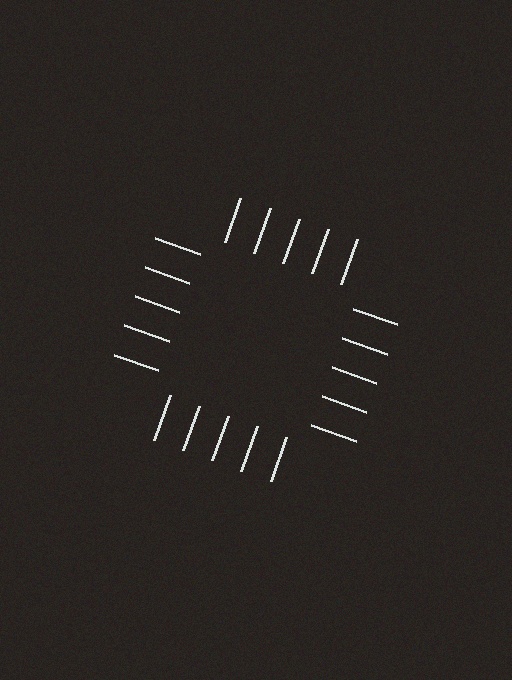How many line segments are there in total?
20 — 5 along each of the 4 edges.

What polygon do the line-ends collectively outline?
An illusory square — the line segments terminate on its edges but no continuous stroke is drawn.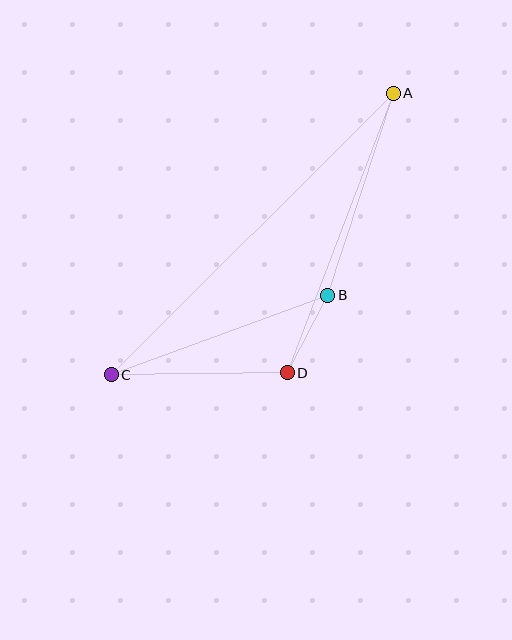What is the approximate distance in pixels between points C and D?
The distance between C and D is approximately 176 pixels.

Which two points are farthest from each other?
Points A and C are farthest from each other.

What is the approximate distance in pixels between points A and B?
The distance between A and B is approximately 213 pixels.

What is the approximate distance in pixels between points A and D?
The distance between A and D is approximately 299 pixels.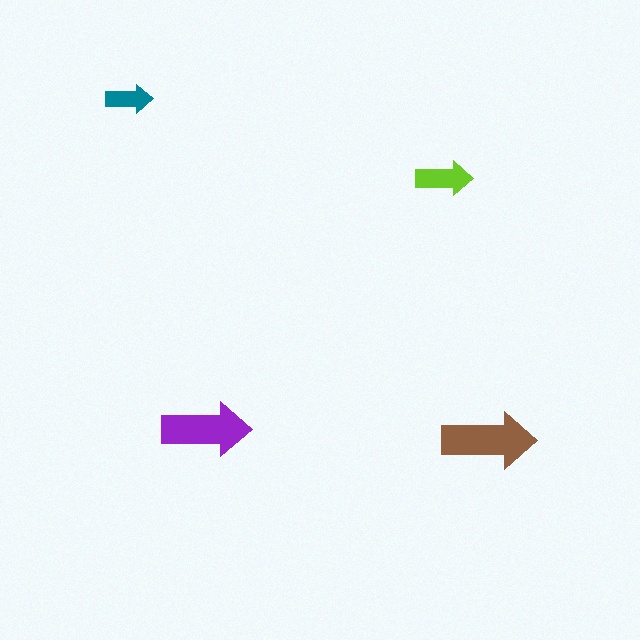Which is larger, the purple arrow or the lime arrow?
The purple one.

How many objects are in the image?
There are 4 objects in the image.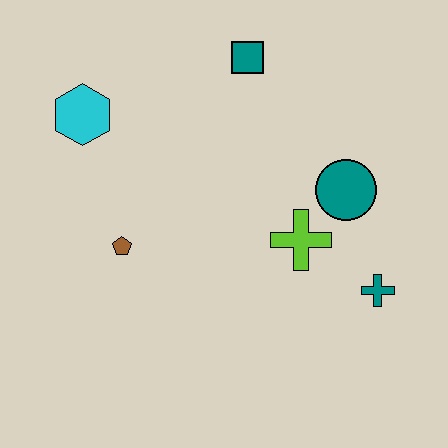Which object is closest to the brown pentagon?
The cyan hexagon is closest to the brown pentagon.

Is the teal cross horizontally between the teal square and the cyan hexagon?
No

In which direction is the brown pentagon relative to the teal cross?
The brown pentagon is to the left of the teal cross.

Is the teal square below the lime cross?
No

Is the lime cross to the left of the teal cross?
Yes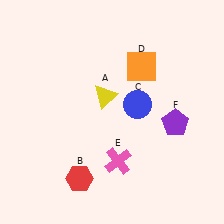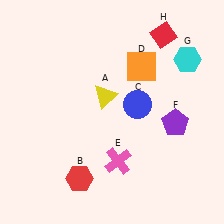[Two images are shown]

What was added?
A cyan hexagon (G), a red diamond (H) were added in Image 2.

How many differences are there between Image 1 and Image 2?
There are 2 differences between the two images.